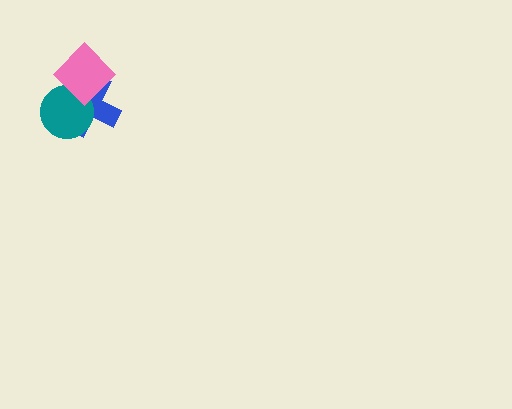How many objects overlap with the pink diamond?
2 objects overlap with the pink diamond.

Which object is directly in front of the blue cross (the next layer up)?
The teal circle is directly in front of the blue cross.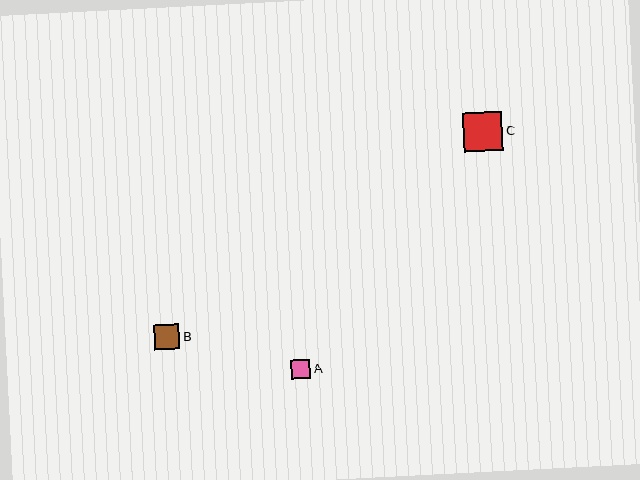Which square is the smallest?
Square A is the smallest with a size of approximately 20 pixels.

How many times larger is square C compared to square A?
Square C is approximately 2.0 times the size of square A.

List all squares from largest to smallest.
From largest to smallest: C, B, A.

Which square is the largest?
Square C is the largest with a size of approximately 39 pixels.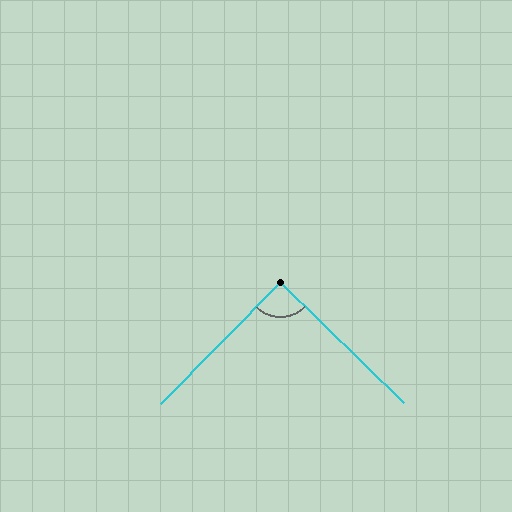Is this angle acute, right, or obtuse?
It is approximately a right angle.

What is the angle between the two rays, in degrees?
Approximately 90 degrees.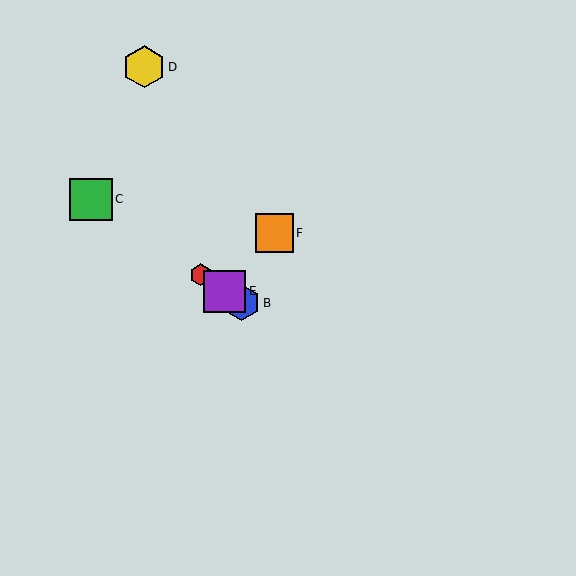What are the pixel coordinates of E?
Object E is at (225, 291).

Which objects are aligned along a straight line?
Objects A, B, C, E are aligned along a straight line.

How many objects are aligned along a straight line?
4 objects (A, B, C, E) are aligned along a straight line.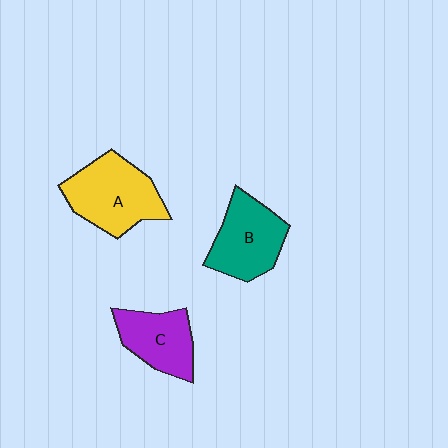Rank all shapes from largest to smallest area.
From largest to smallest: A (yellow), B (teal), C (purple).